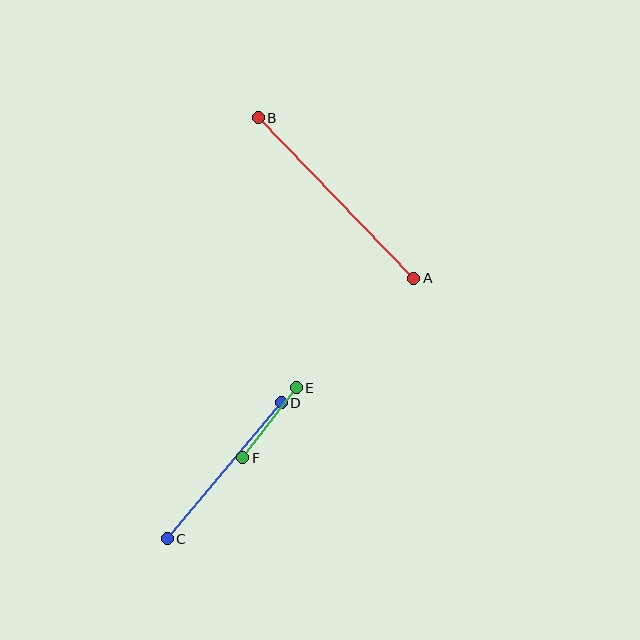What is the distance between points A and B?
The distance is approximately 223 pixels.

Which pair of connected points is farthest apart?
Points A and B are farthest apart.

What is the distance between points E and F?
The distance is approximately 88 pixels.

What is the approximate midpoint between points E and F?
The midpoint is at approximately (269, 423) pixels.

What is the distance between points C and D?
The distance is approximately 177 pixels.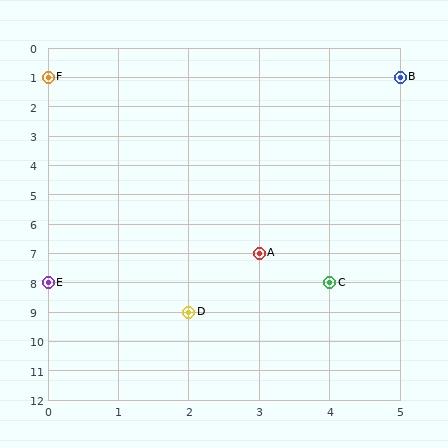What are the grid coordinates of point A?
Point A is at grid coordinates (3, 7).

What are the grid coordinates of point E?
Point E is at grid coordinates (0, 8).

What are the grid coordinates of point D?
Point D is at grid coordinates (2, 9).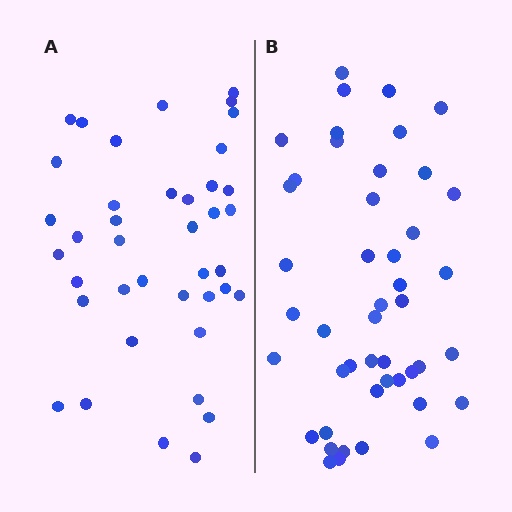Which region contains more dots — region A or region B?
Region B (the right region) has more dots.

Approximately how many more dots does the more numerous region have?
Region B has about 6 more dots than region A.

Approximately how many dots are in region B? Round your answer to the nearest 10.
About 50 dots. (The exact count is 46, which rounds to 50.)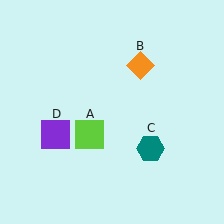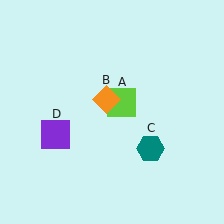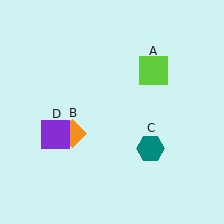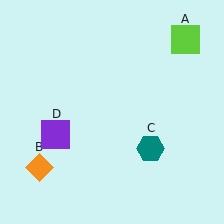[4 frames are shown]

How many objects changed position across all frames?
2 objects changed position: lime square (object A), orange diamond (object B).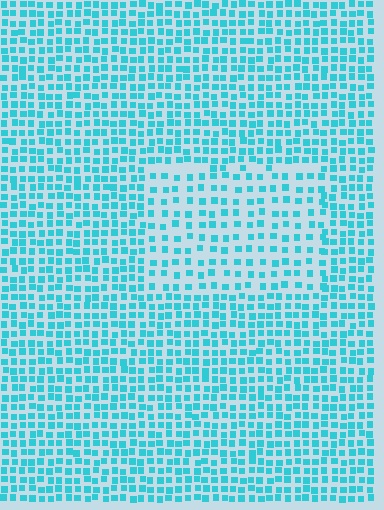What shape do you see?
I see a rectangle.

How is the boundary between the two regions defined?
The boundary is defined by a change in element density (approximately 1.8x ratio). All elements are the same color, size, and shape.